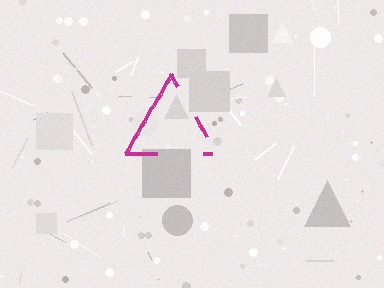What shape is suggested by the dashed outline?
The dashed outline suggests a triangle.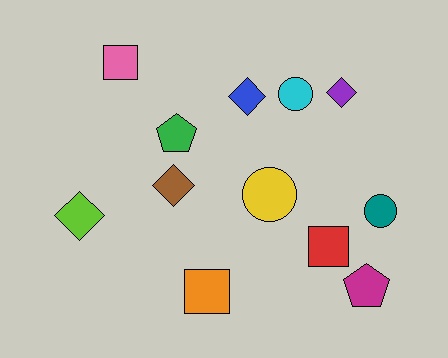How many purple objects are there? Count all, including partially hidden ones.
There is 1 purple object.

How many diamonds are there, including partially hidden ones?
There are 4 diamonds.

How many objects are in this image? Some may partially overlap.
There are 12 objects.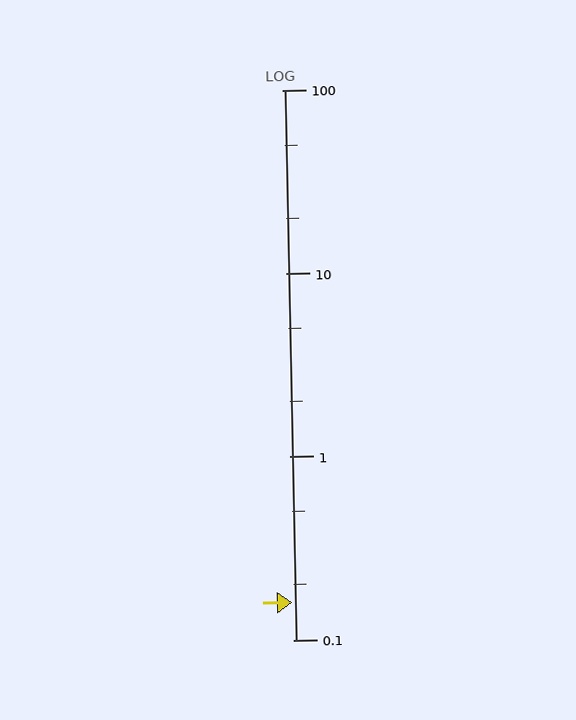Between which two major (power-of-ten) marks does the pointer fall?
The pointer is between 0.1 and 1.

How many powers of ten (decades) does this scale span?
The scale spans 3 decades, from 0.1 to 100.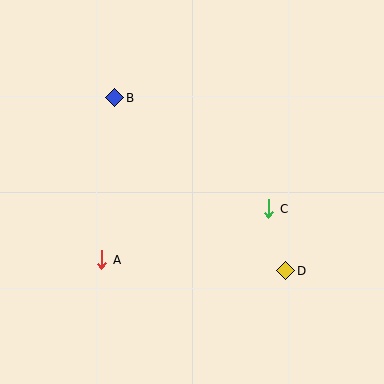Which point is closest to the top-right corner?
Point C is closest to the top-right corner.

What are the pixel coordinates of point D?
Point D is at (286, 271).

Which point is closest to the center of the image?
Point C at (269, 209) is closest to the center.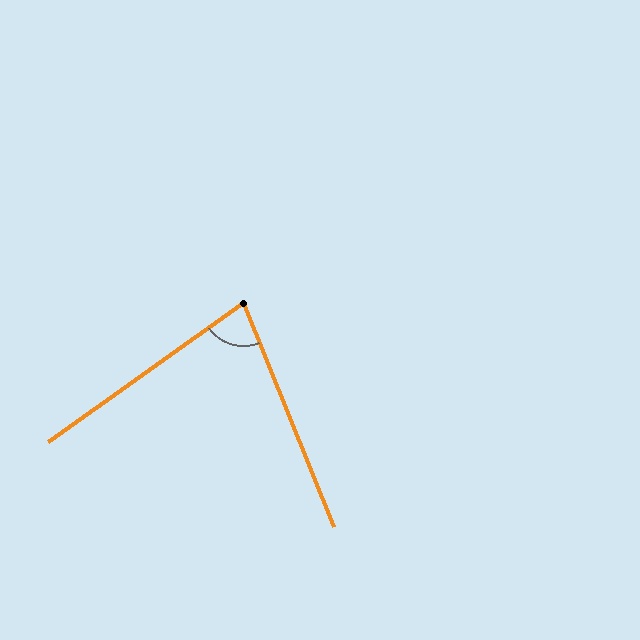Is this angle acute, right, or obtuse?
It is acute.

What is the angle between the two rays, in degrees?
Approximately 77 degrees.